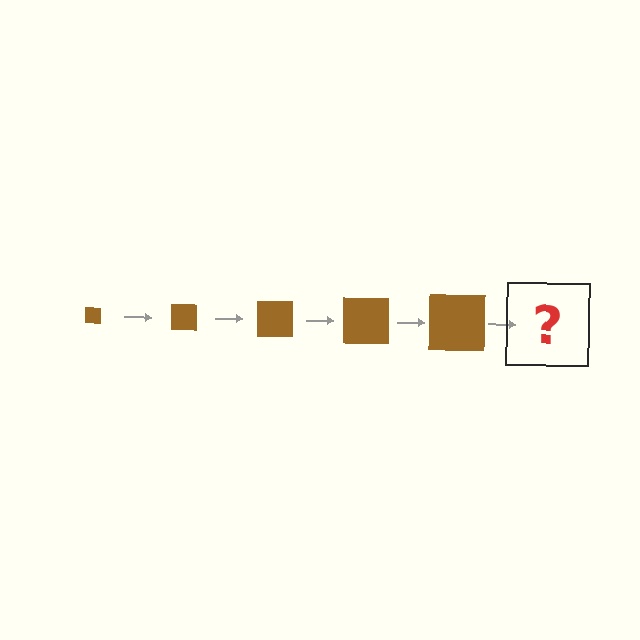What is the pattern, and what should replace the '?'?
The pattern is that the square gets progressively larger each step. The '?' should be a brown square, larger than the previous one.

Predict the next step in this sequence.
The next step is a brown square, larger than the previous one.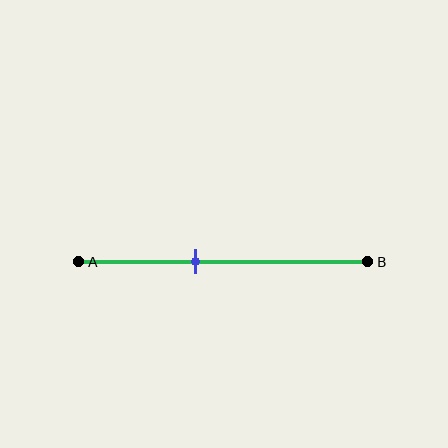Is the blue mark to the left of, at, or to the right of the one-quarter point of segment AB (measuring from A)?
The blue mark is to the right of the one-quarter point of segment AB.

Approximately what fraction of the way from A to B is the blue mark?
The blue mark is approximately 40% of the way from A to B.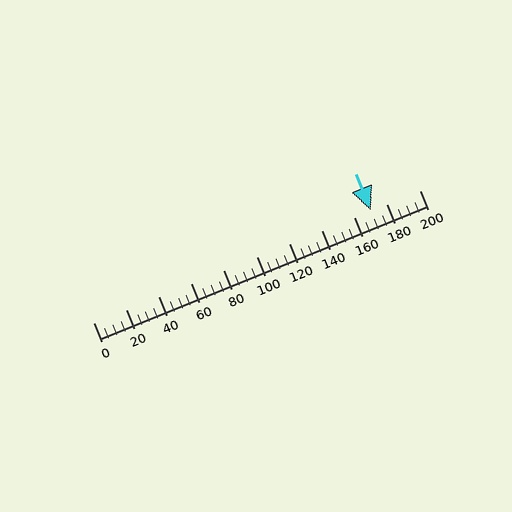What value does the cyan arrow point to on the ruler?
The cyan arrow points to approximately 170.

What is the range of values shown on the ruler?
The ruler shows values from 0 to 200.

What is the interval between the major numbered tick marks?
The major tick marks are spaced 20 units apart.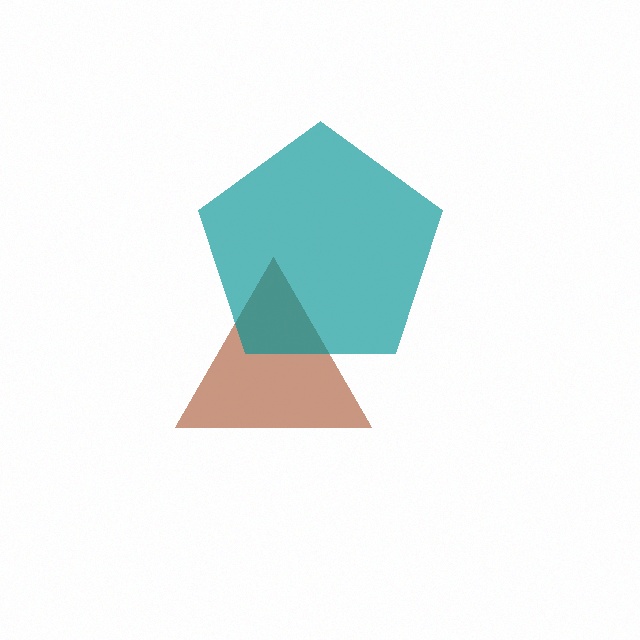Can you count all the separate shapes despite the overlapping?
Yes, there are 2 separate shapes.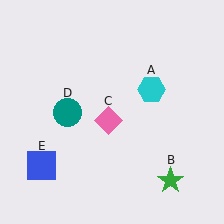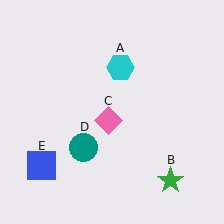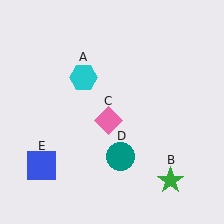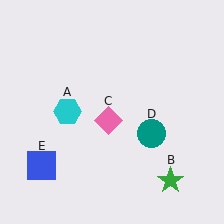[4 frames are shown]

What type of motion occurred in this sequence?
The cyan hexagon (object A), teal circle (object D) rotated counterclockwise around the center of the scene.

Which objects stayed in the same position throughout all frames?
Green star (object B) and pink diamond (object C) and blue square (object E) remained stationary.